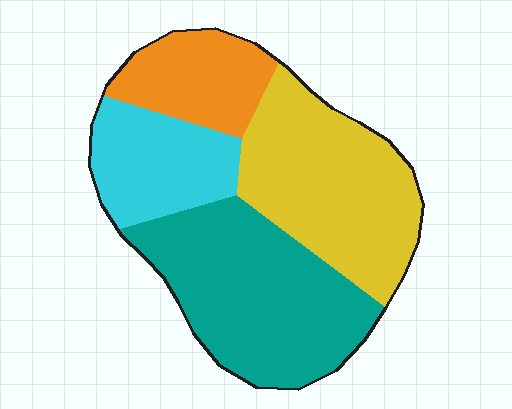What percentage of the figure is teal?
Teal takes up about three eighths (3/8) of the figure.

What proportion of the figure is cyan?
Cyan takes up between a sixth and a third of the figure.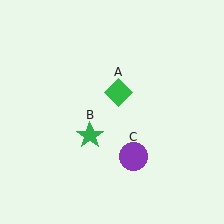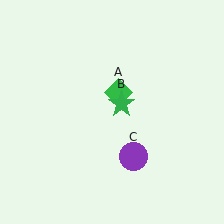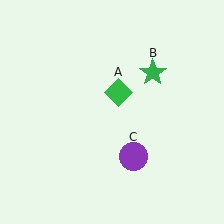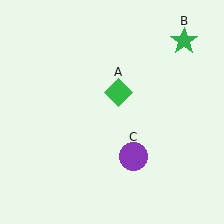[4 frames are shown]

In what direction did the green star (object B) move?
The green star (object B) moved up and to the right.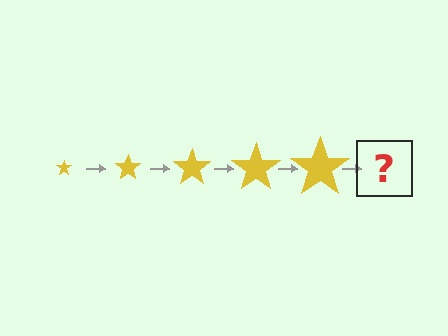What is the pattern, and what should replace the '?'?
The pattern is that the star gets progressively larger each step. The '?' should be a yellow star, larger than the previous one.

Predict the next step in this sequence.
The next step is a yellow star, larger than the previous one.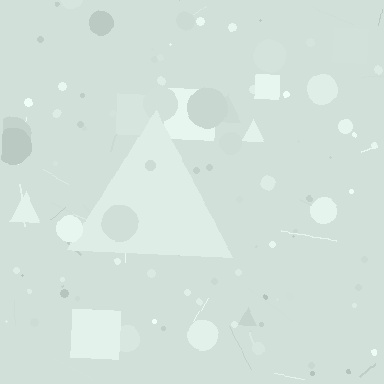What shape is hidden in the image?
A triangle is hidden in the image.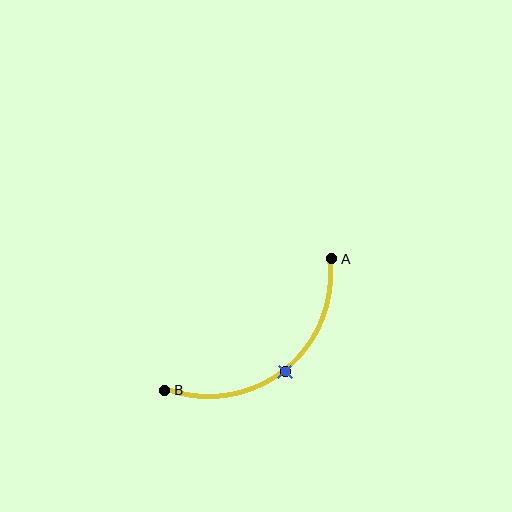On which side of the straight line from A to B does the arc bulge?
The arc bulges below and to the right of the straight line connecting A and B.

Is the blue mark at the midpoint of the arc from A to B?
Yes. The blue mark lies on the arc at equal arc-length from both A and B — it is the arc midpoint.